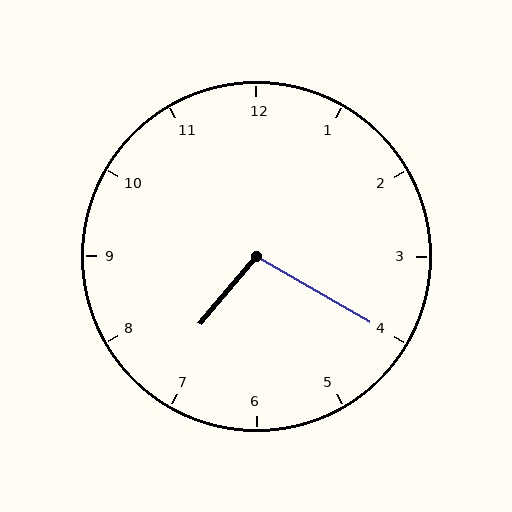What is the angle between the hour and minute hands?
Approximately 100 degrees.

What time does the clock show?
7:20.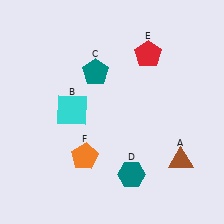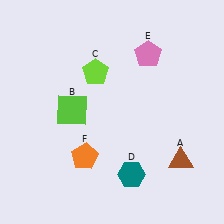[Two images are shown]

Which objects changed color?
B changed from cyan to lime. C changed from teal to lime. E changed from red to pink.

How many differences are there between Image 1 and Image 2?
There are 3 differences between the two images.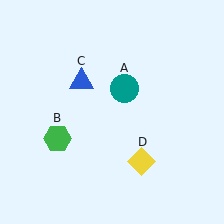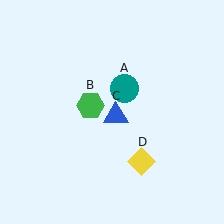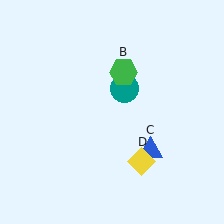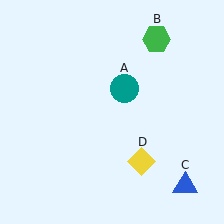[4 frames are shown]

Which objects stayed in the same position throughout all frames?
Teal circle (object A) and yellow diamond (object D) remained stationary.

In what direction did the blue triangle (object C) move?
The blue triangle (object C) moved down and to the right.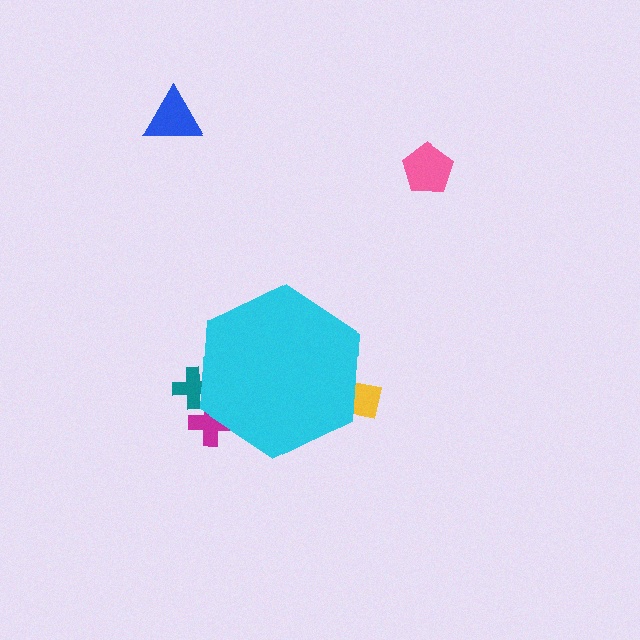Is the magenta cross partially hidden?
Yes, the magenta cross is partially hidden behind the cyan hexagon.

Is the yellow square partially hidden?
Yes, the yellow square is partially hidden behind the cyan hexagon.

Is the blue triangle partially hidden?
No, the blue triangle is fully visible.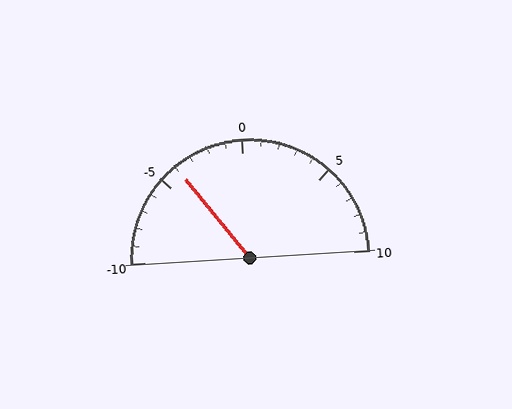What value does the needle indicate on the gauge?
The needle indicates approximately -4.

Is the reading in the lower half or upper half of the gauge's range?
The reading is in the lower half of the range (-10 to 10).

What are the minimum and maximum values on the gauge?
The gauge ranges from -10 to 10.